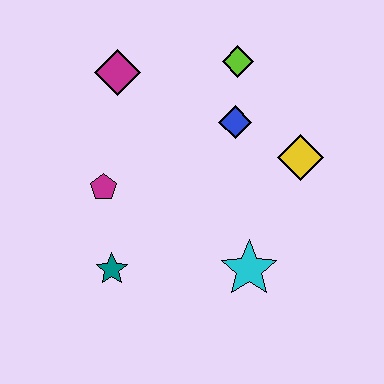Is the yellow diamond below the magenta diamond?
Yes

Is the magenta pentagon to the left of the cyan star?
Yes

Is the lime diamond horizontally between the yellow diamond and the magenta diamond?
Yes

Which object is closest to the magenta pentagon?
The teal star is closest to the magenta pentagon.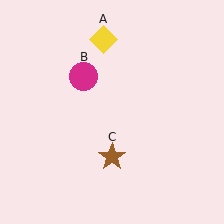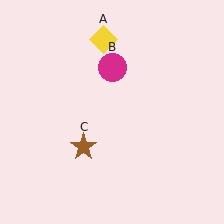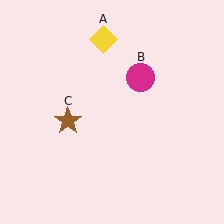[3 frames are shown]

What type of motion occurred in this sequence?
The magenta circle (object B), brown star (object C) rotated clockwise around the center of the scene.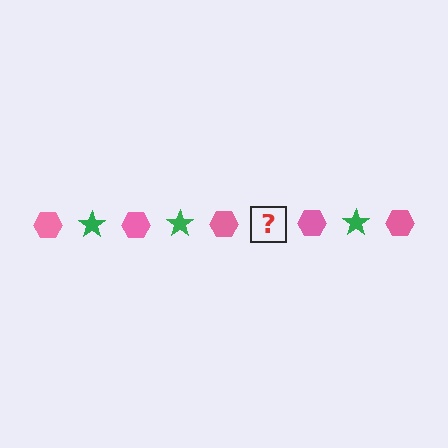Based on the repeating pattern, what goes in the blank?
The blank should be a green star.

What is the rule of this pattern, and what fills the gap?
The rule is that the pattern alternates between pink hexagon and green star. The gap should be filled with a green star.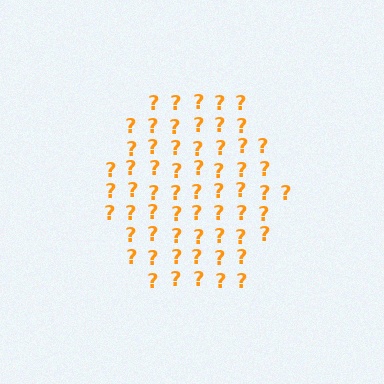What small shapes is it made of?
It is made of small question marks.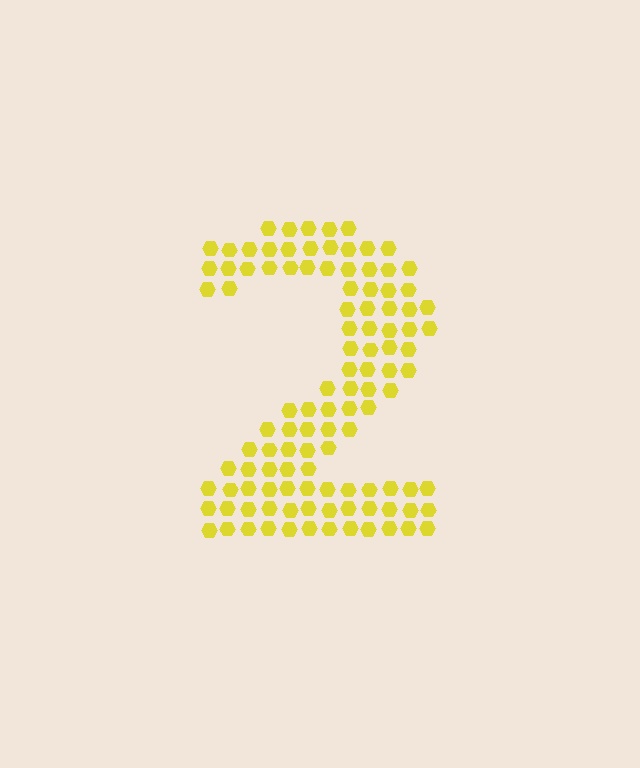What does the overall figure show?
The overall figure shows the digit 2.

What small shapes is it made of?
It is made of small hexagons.